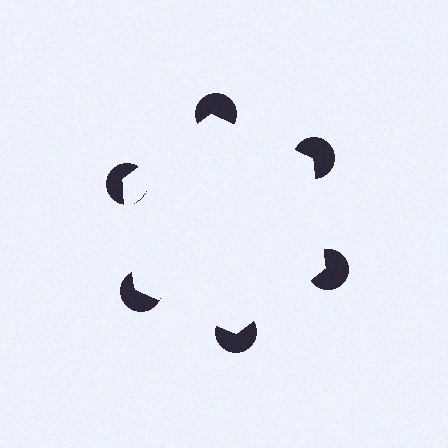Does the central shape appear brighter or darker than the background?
It typically appears slightly brighter than the background, even though no actual brightness change is drawn.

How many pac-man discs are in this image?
There are 6 — one at each vertex of the illusory hexagon.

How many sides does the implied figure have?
6 sides.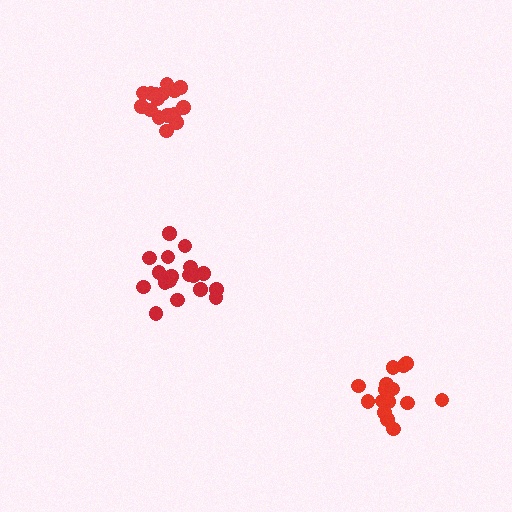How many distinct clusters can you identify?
There are 3 distinct clusters.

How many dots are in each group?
Group 1: 18 dots, Group 2: 16 dots, Group 3: 16 dots (50 total).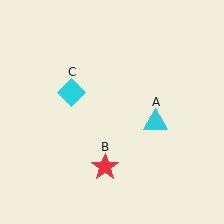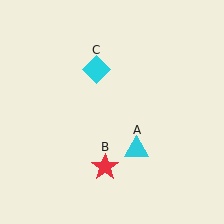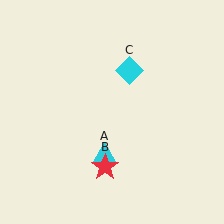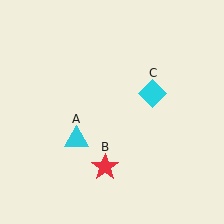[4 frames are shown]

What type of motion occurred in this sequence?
The cyan triangle (object A), cyan diamond (object C) rotated clockwise around the center of the scene.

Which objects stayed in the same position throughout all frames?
Red star (object B) remained stationary.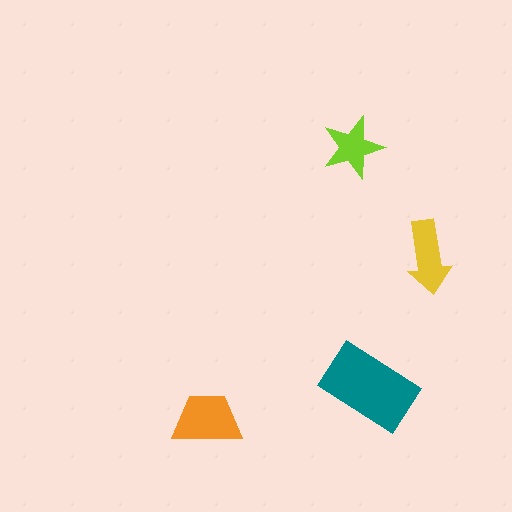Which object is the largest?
The teal rectangle.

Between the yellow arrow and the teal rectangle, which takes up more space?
The teal rectangle.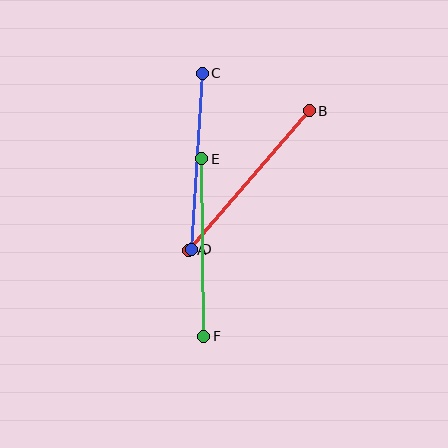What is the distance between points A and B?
The distance is approximately 185 pixels.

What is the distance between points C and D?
The distance is approximately 177 pixels.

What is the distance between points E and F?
The distance is approximately 177 pixels.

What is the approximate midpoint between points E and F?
The midpoint is at approximately (203, 247) pixels.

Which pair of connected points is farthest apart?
Points A and B are farthest apart.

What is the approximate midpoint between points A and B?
The midpoint is at approximately (249, 180) pixels.